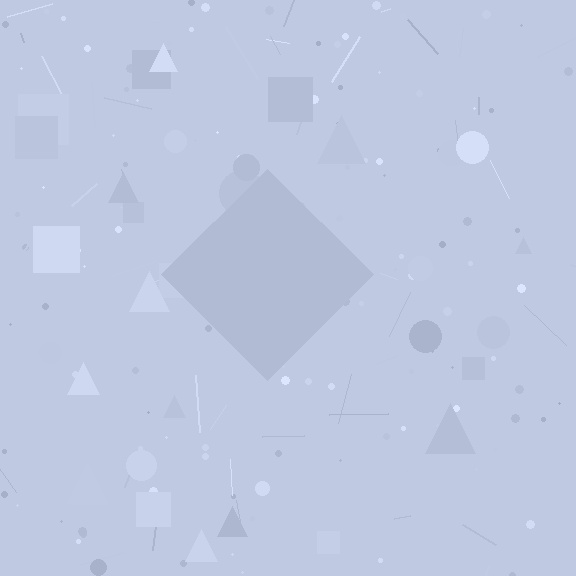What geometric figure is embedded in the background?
A diamond is embedded in the background.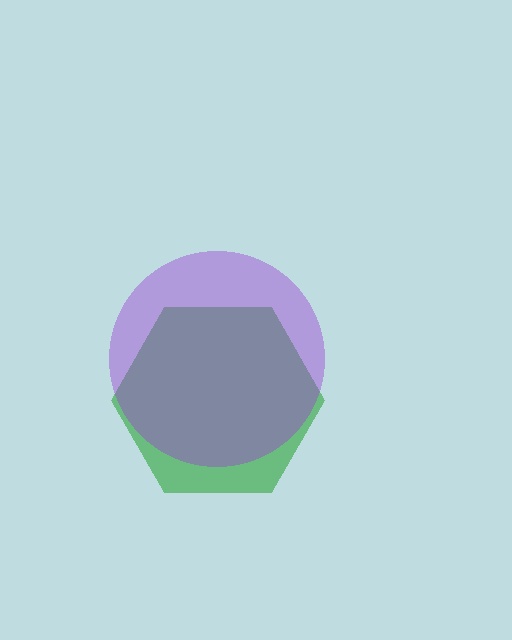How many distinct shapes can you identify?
There are 2 distinct shapes: a green hexagon, a purple circle.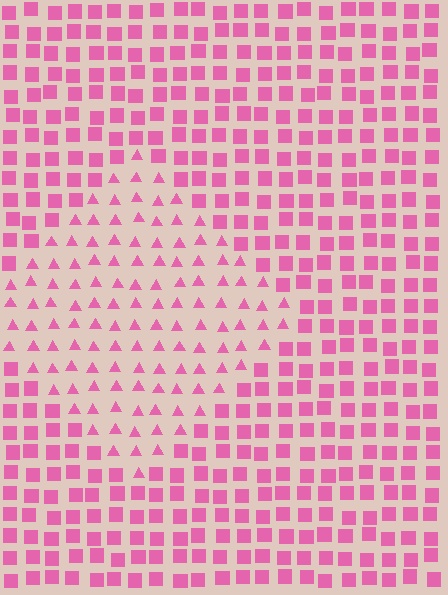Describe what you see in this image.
The image is filled with small pink elements arranged in a uniform grid. A diamond-shaped region contains triangles, while the surrounding area contains squares. The boundary is defined purely by the change in element shape.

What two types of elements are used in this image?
The image uses triangles inside the diamond region and squares outside it.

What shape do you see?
I see a diamond.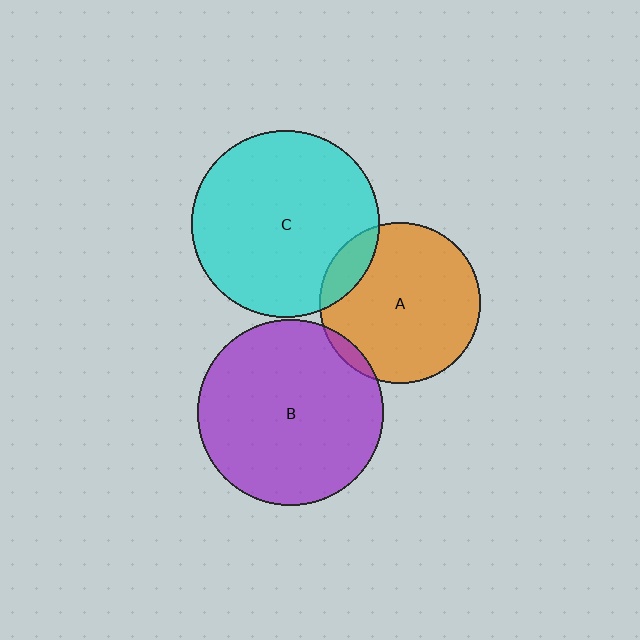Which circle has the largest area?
Circle C (cyan).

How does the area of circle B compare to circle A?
Approximately 1.3 times.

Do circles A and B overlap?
Yes.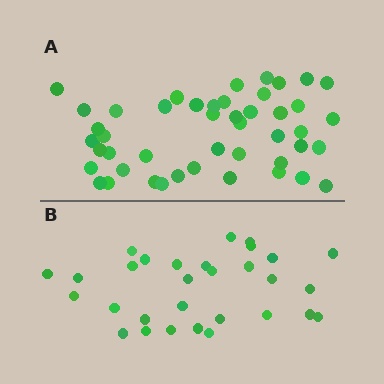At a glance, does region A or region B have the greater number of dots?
Region A (the top region) has more dots.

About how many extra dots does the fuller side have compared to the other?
Region A has approximately 15 more dots than region B.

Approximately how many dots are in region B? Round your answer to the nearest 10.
About 30 dots.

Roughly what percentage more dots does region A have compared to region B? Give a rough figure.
About 55% more.